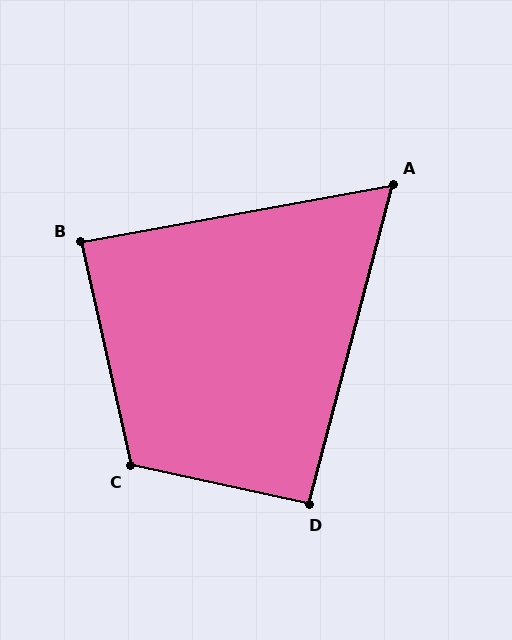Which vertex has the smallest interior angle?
A, at approximately 65 degrees.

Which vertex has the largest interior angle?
C, at approximately 115 degrees.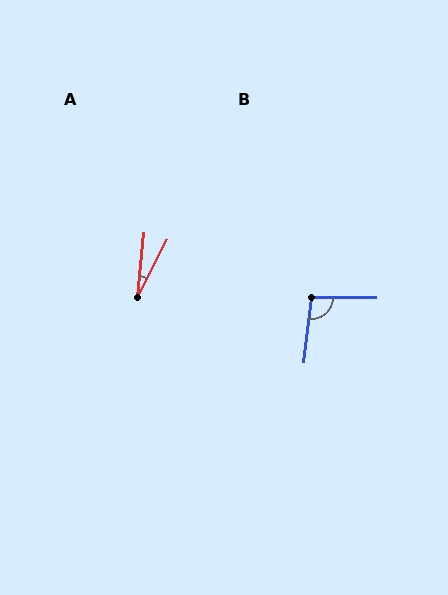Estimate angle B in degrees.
Approximately 96 degrees.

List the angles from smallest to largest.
A (21°), B (96°).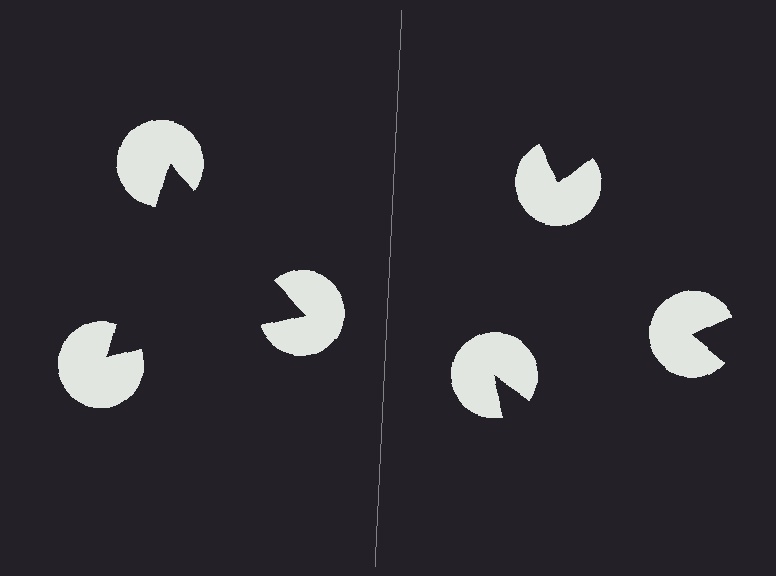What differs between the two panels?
The pac-man discs are positioned identically on both sides; only the wedge orientations differ. On the left they align to a triangle; on the right they are misaligned.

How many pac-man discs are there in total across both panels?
6 — 3 on each side.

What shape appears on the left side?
An illusory triangle.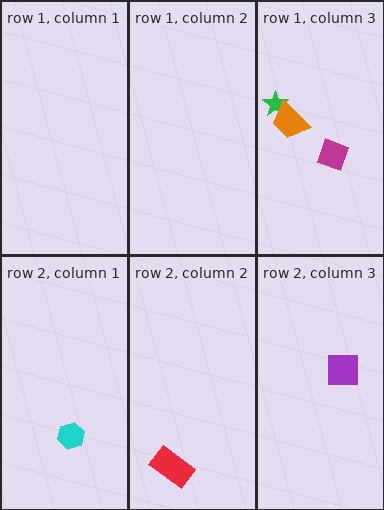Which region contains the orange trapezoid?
The row 1, column 3 region.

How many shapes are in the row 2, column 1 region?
1.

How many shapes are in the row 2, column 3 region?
1.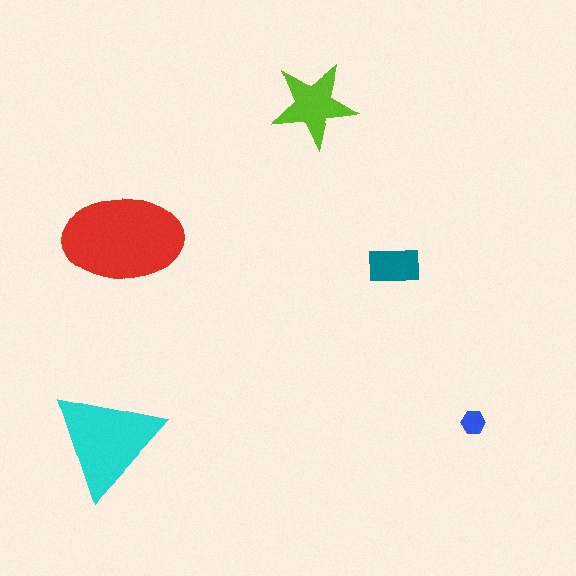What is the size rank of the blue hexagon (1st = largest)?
5th.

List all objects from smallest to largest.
The blue hexagon, the teal rectangle, the lime star, the cyan triangle, the red ellipse.